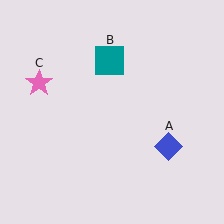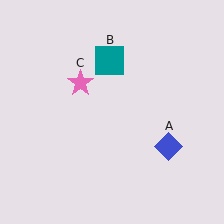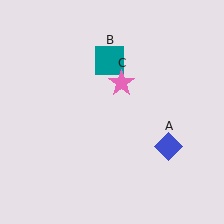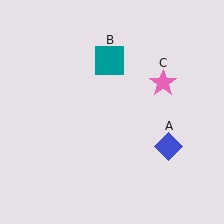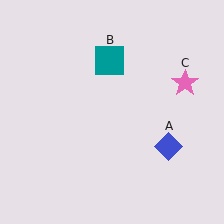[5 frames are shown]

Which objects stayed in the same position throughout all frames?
Blue diamond (object A) and teal square (object B) remained stationary.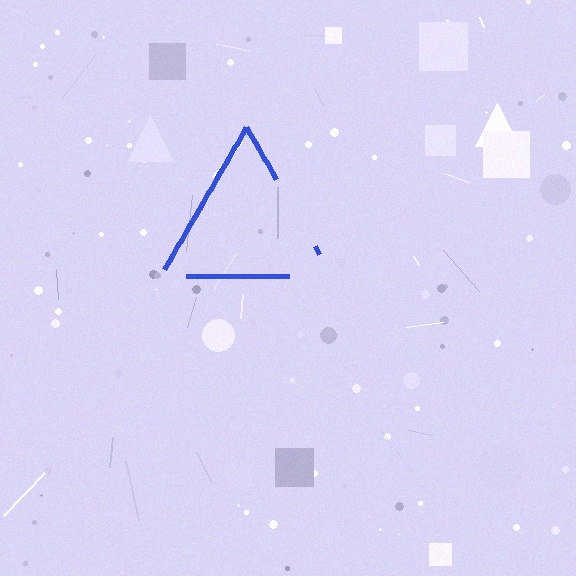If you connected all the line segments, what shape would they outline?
They would outline a triangle.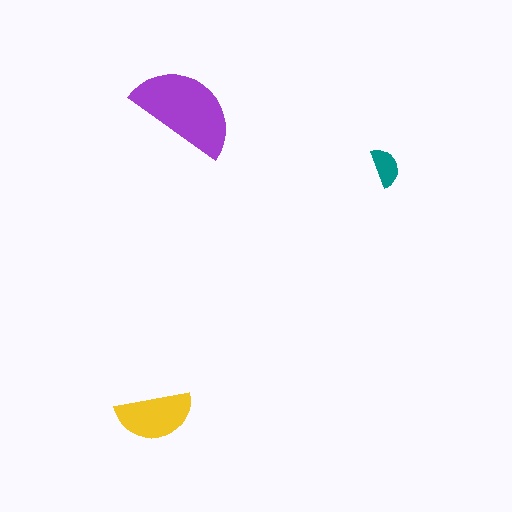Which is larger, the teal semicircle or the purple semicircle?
The purple one.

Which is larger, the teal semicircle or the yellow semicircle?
The yellow one.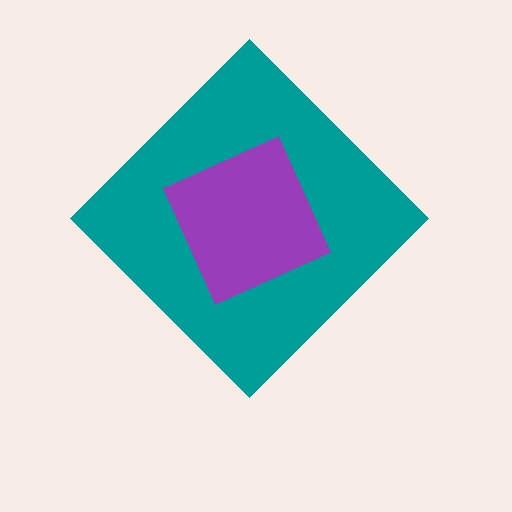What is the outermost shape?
The teal diamond.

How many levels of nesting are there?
2.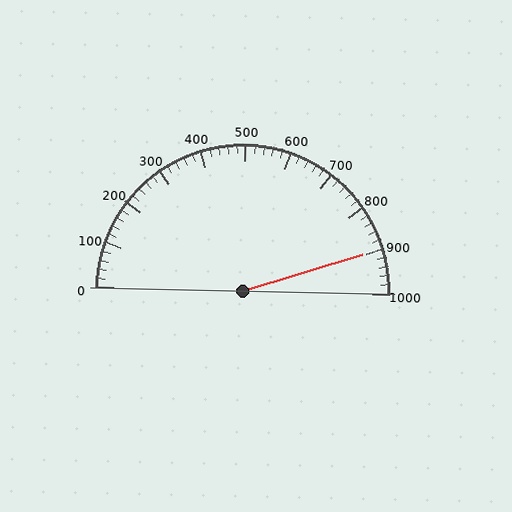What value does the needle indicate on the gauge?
The needle indicates approximately 900.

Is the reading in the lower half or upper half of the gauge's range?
The reading is in the upper half of the range (0 to 1000).